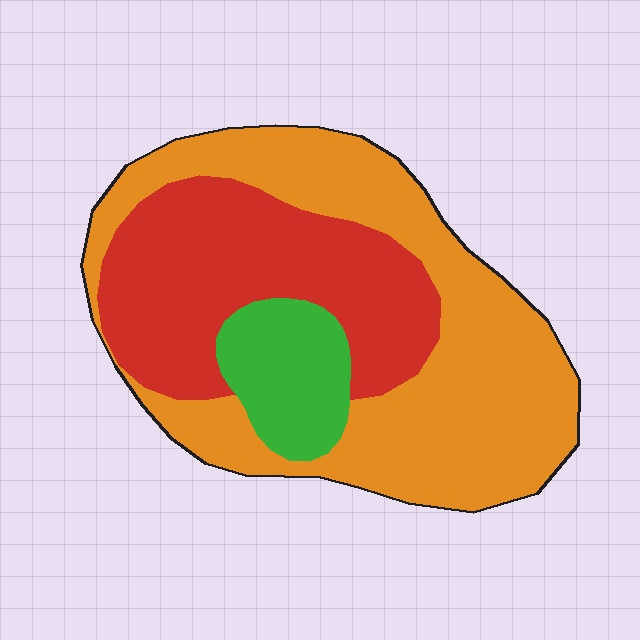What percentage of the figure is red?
Red takes up about three eighths (3/8) of the figure.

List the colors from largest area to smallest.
From largest to smallest: orange, red, green.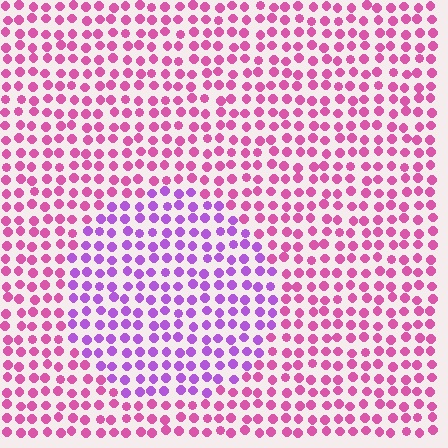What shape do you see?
I see a circle.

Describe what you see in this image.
The image is filled with small pink elements in a uniform arrangement. A circle-shaped region is visible where the elements are tinted to a slightly different hue, forming a subtle color boundary.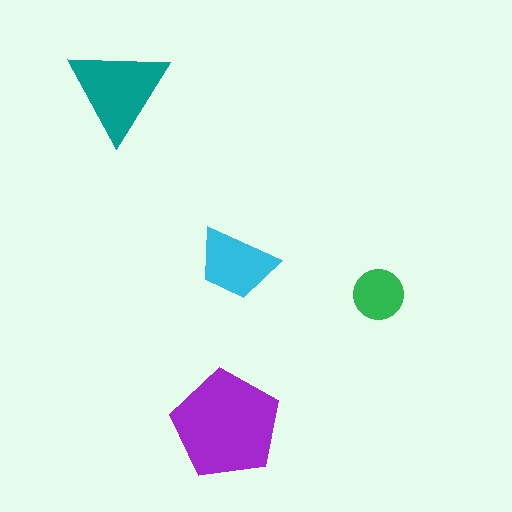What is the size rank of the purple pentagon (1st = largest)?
1st.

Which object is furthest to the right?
The green circle is rightmost.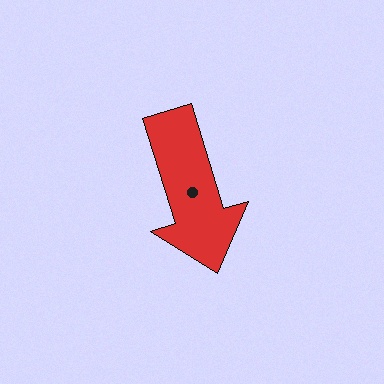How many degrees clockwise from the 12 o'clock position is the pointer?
Approximately 163 degrees.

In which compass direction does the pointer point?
South.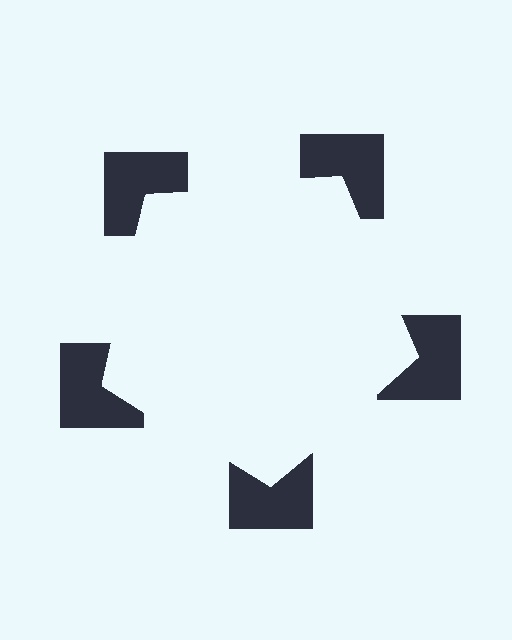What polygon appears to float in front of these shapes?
An illusory pentagon — its edges are inferred from the aligned wedge cuts in the notched squares, not physically drawn.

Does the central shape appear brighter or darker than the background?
It typically appears slightly brighter than the background, even though no actual brightness change is drawn.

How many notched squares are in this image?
There are 5 — one at each vertex of the illusory pentagon.